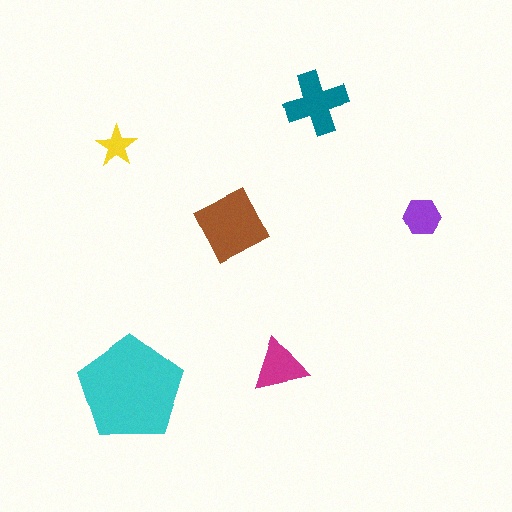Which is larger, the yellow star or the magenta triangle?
The magenta triangle.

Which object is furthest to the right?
The purple hexagon is rightmost.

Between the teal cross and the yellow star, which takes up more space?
The teal cross.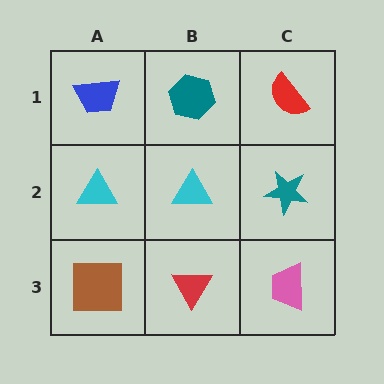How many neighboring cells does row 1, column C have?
2.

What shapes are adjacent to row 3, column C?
A teal star (row 2, column C), a red triangle (row 3, column B).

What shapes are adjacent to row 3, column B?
A cyan triangle (row 2, column B), a brown square (row 3, column A), a pink trapezoid (row 3, column C).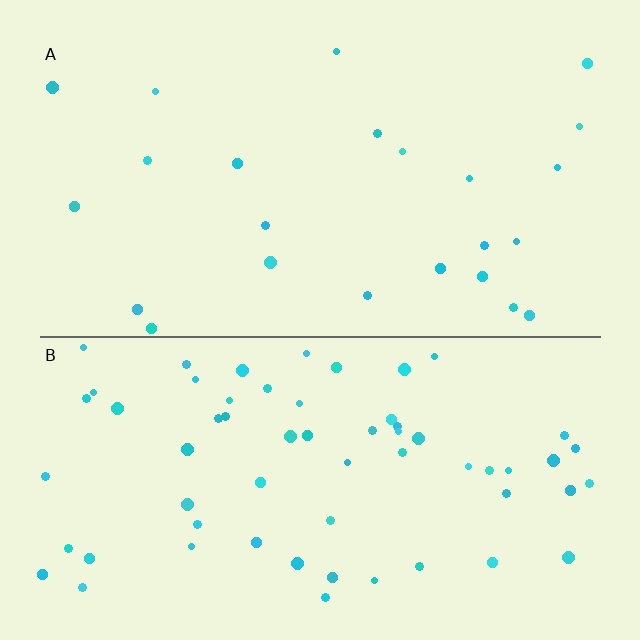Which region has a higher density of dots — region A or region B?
B (the bottom).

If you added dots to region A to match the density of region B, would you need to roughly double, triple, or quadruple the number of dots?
Approximately triple.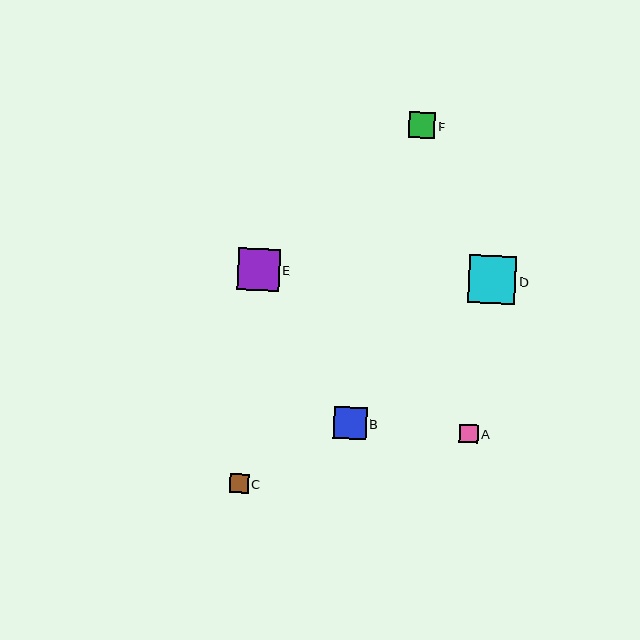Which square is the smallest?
Square A is the smallest with a size of approximately 18 pixels.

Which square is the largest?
Square D is the largest with a size of approximately 48 pixels.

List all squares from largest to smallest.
From largest to smallest: D, E, B, F, C, A.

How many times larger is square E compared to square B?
Square E is approximately 1.3 times the size of square B.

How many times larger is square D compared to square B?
Square D is approximately 1.5 times the size of square B.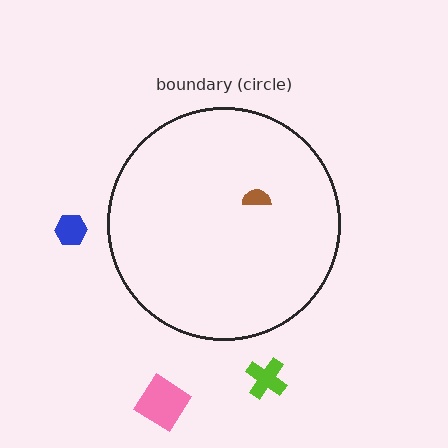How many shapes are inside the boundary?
1 inside, 3 outside.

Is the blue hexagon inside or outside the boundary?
Outside.